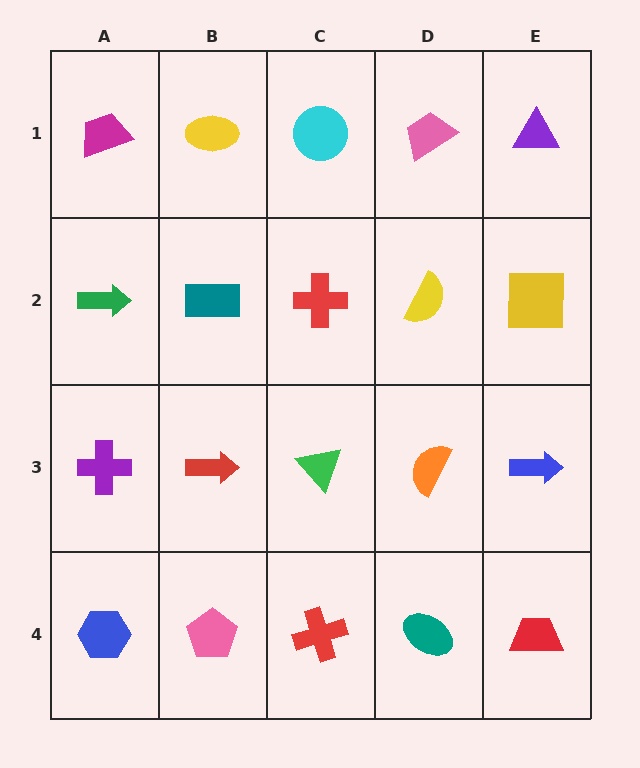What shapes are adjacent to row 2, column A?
A magenta trapezoid (row 1, column A), a purple cross (row 3, column A), a teal rectangle (row 2, column B).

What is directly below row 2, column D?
An orange semicircle.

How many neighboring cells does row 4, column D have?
3.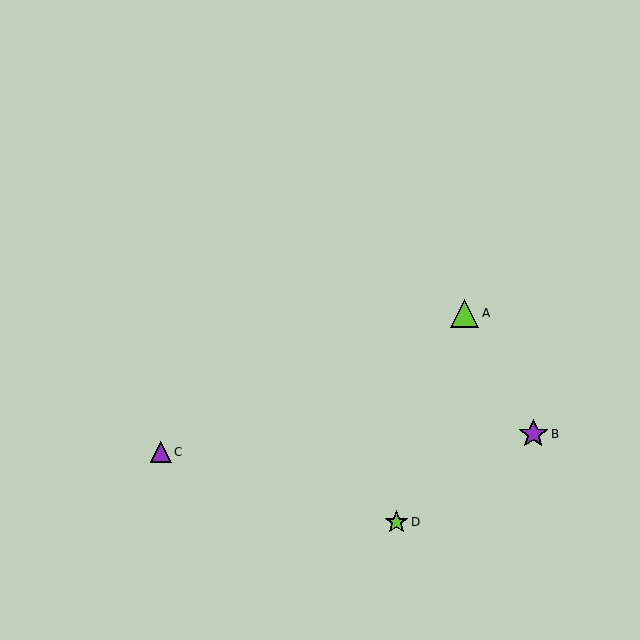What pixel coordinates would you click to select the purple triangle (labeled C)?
Click at (161, 452) to select the purple triangle C.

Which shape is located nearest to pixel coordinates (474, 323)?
The lime triangle (labeled A) at (465, 313) is nearest to that location.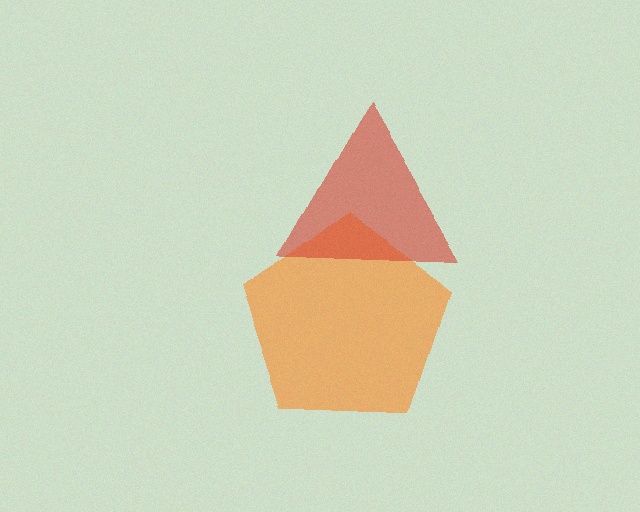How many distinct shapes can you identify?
There are 2 distinct shapes: an orange pentagon, a red triangle.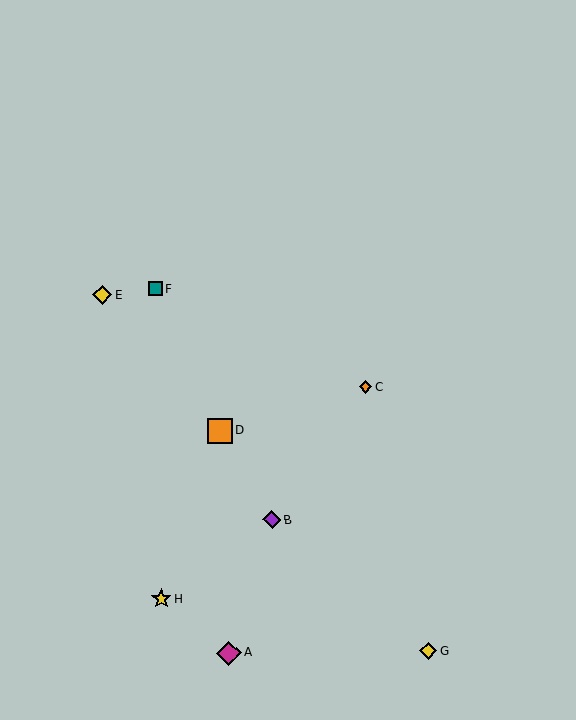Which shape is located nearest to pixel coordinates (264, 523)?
The purple diamond (labeled B) at (272, 520) is nearest to that location.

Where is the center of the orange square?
The center of the orange square is at (220, 431).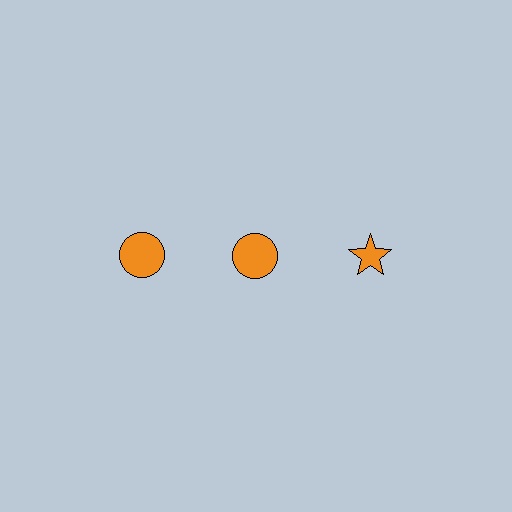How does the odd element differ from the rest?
It has a different shape: star instead of circle.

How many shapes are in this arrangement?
There are 3 shapes arranged in a grid pattern.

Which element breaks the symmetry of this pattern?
The orange star in the top row, center column breaks the symmetry. All other shapes are orange circles.